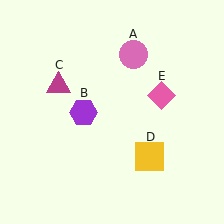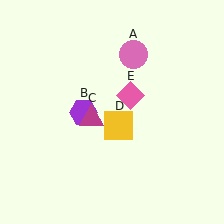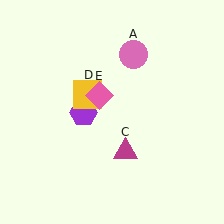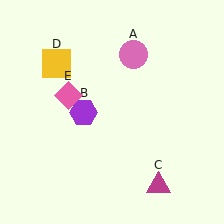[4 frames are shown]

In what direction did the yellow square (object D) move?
The yellow square (object D) moved up and to the left.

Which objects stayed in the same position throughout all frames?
Pink circle (object A) and purple hexagon (object B) remained stationary.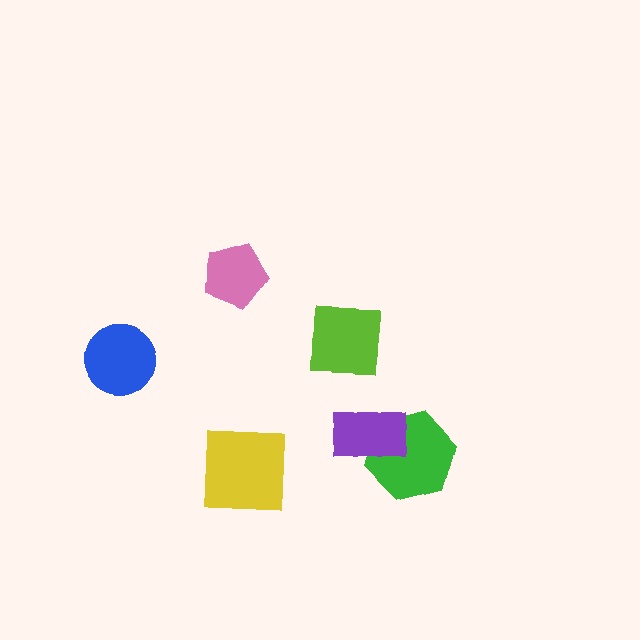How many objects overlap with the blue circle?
0 objects overlap with the blue circle.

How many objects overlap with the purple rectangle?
1 object overlaps with the purple rectangle.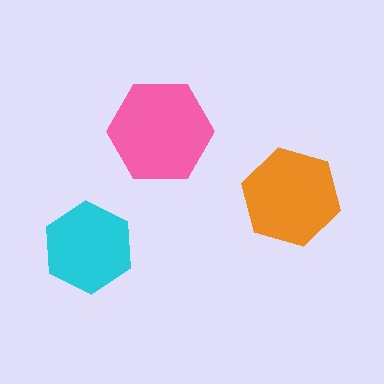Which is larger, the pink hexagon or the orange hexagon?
The pink one.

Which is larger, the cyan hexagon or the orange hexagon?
The orange one.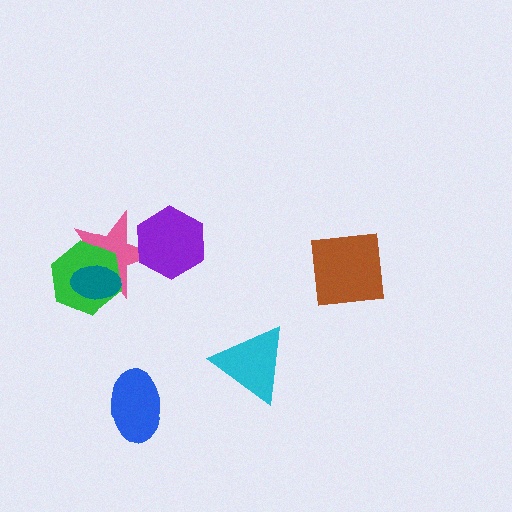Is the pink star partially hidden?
Yes, it is partially covered by another shape.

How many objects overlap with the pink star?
3 objects overlap with the pink star.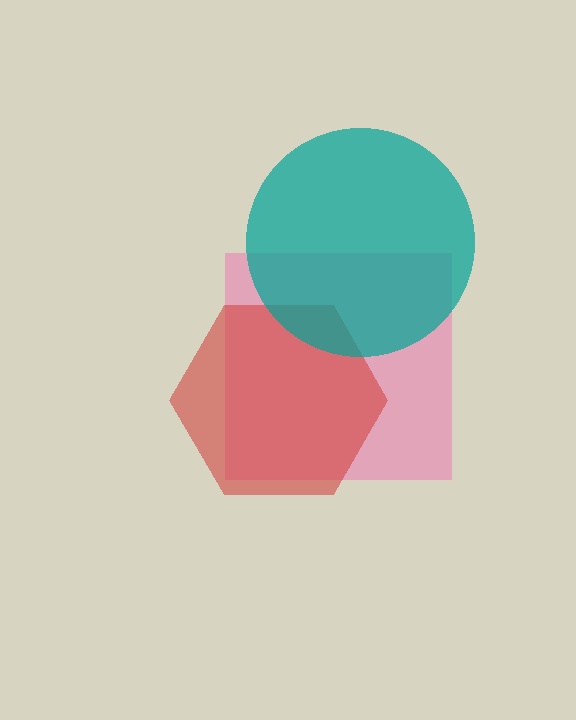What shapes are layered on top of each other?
The layered shapes are: a pink square, a red hexagon, a teal circle.